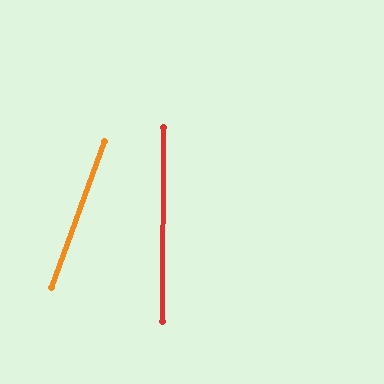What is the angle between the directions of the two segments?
Approximately 19 degrees.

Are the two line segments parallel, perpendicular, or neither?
Neither parallel nor perpendicular — they differ by about 19°.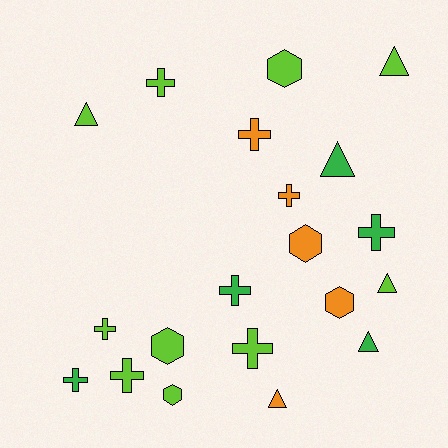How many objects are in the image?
There are 20 objects.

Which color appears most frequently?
Lime, with 10 objects.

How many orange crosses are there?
There are 2 orange crosses.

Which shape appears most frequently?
Cross, with 9 objects.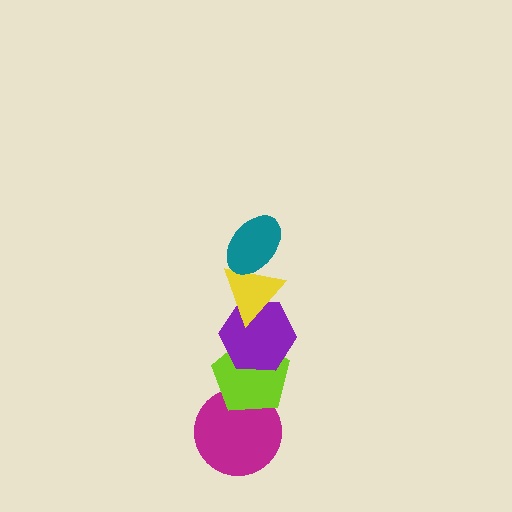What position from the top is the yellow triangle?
The yellow triangle is 2nd from the top.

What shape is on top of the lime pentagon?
The purple hexagon is on top of the lime pentagon.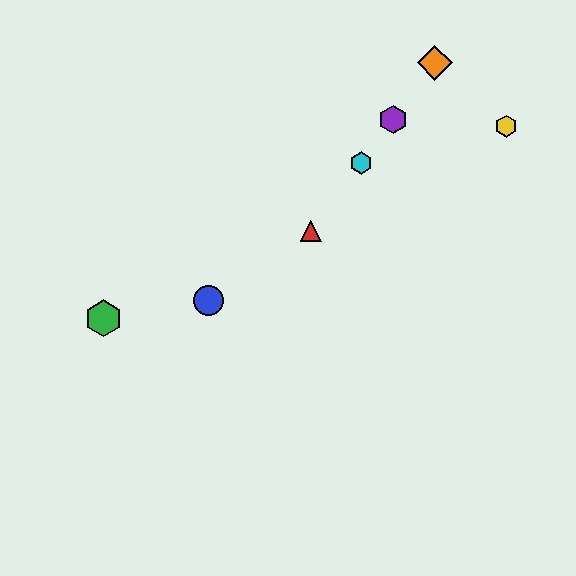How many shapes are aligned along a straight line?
4 shapes (the red triangle, the purple hexagon, the orange diamond, the cyan hexagon) are aligned along a straight line.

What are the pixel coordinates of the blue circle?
The blue circle is at (209, 301).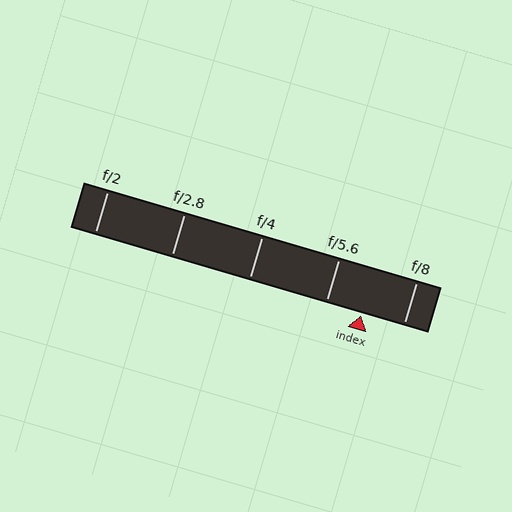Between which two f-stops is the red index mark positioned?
The index mark is between f/5.6 and f/8.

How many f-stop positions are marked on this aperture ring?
There are 5 f-stop positions marked.